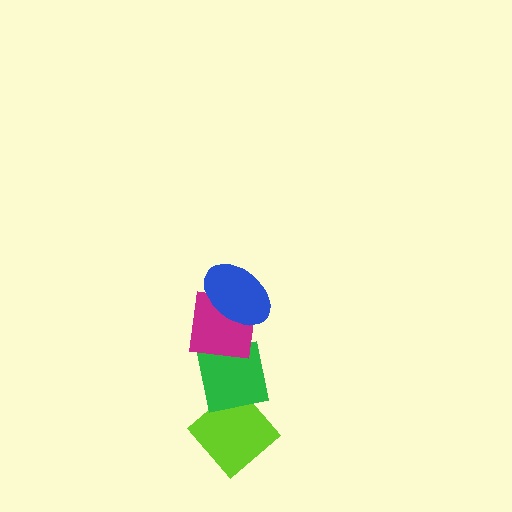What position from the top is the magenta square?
The magenta square is 2nd from the top.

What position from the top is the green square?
The green square is 3rd from the top.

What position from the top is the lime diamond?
The lime diamond is 4th from the top.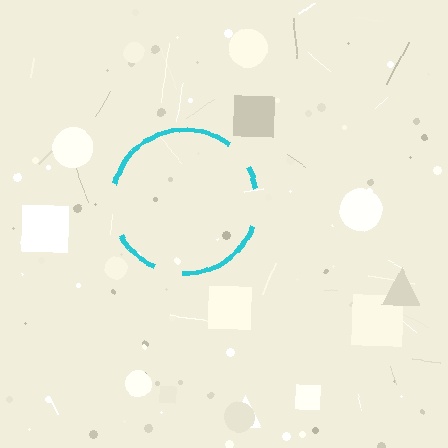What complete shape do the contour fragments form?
The contour fragments form a circle.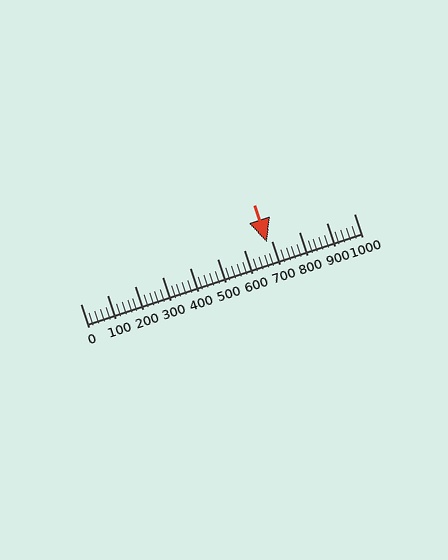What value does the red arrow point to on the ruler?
The red arrow points to approximately 681.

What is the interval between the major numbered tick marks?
The major tick marks are spaced 100 units apart.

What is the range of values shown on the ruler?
The ruler shows values from 0 to 1000.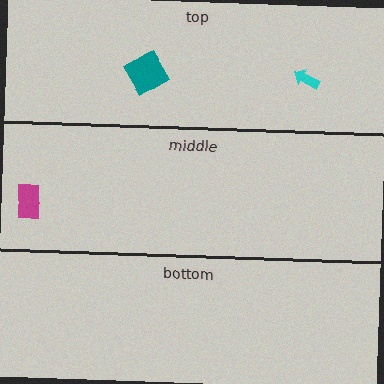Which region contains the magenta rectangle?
The middle region.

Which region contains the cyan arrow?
The top region.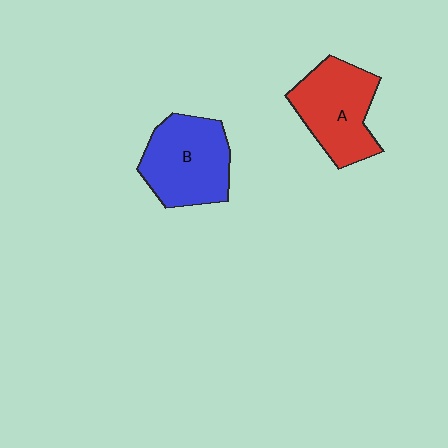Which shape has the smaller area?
Shape A (red).